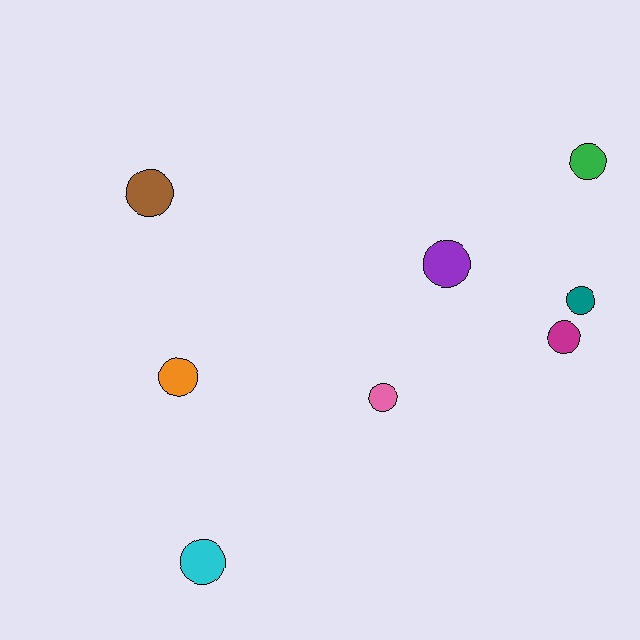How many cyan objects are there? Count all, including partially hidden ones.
There is 1 cyan object.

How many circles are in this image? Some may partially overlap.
There are 8 circles.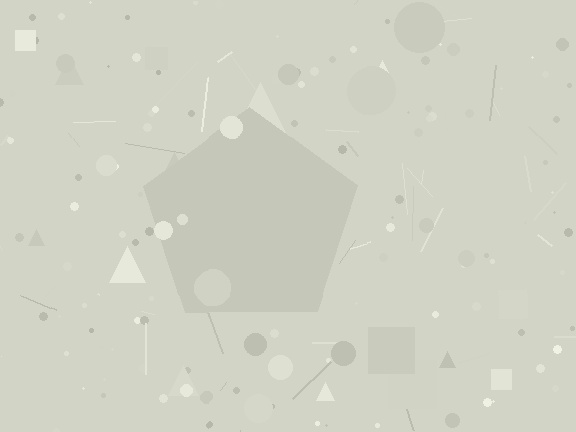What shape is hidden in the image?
A pentagon is hidden in the image.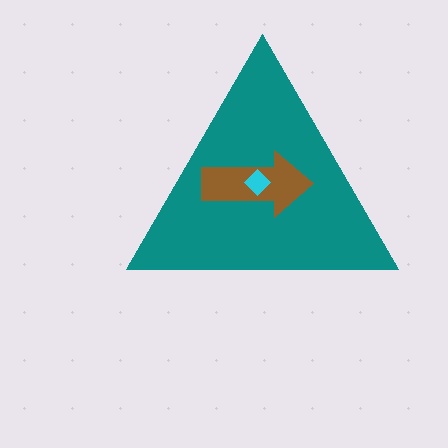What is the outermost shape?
The teal triangle.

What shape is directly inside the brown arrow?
The cyan diamond.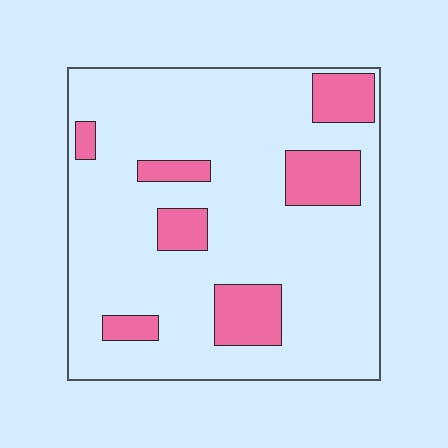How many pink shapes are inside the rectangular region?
7.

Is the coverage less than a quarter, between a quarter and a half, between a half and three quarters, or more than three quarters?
Less than a quarter.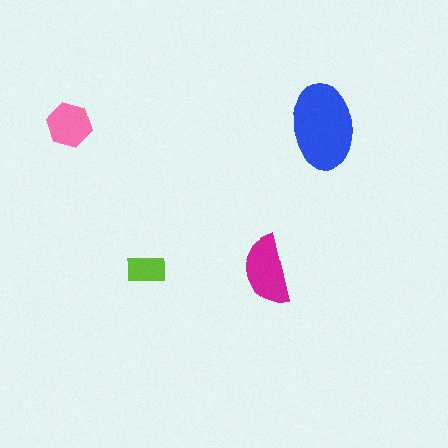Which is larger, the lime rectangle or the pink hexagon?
The pink hexagon.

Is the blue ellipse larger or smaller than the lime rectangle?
Larger.